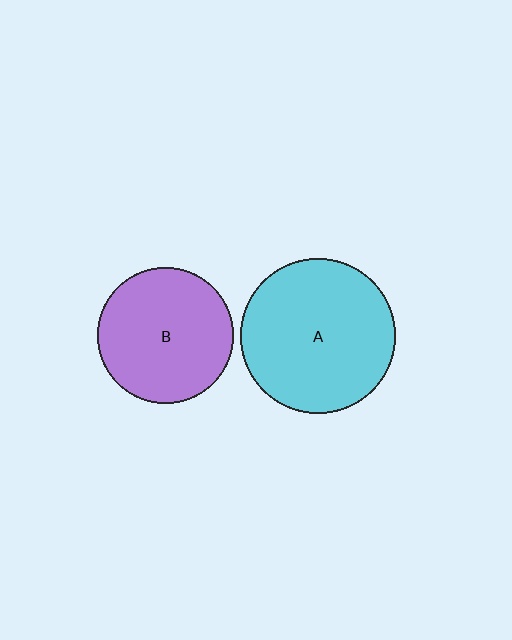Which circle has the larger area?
Circle A (cyan).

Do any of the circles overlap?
No, none of the circles overlap.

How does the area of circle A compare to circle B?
Approximately 1.3 times.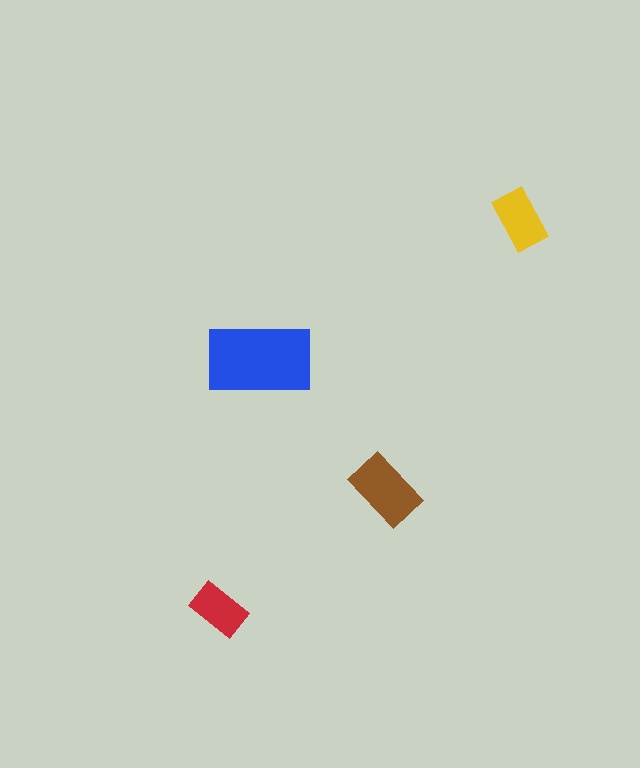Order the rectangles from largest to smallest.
the blue one, the brown one, the yellow one, the red one.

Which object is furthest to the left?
The red rectangle is leftmost.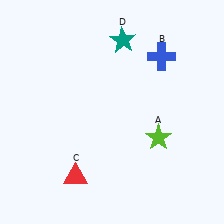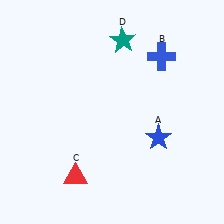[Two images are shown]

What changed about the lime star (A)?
In Image 1, A is lime. In Image 2, it changed to blue.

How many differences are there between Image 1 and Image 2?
There is 1 difference between the two images.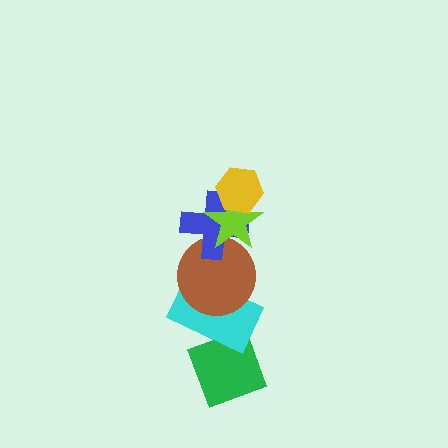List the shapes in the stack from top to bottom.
From top to bottom: the yellow hexagon, the lime star, the blue cross, the brown circle, the cyan rectangle, the green diamond.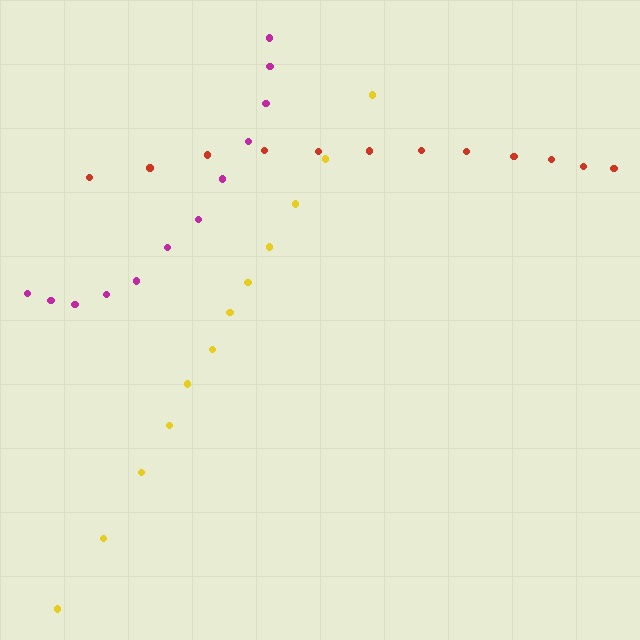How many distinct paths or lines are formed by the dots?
There are 3 distinct paths.